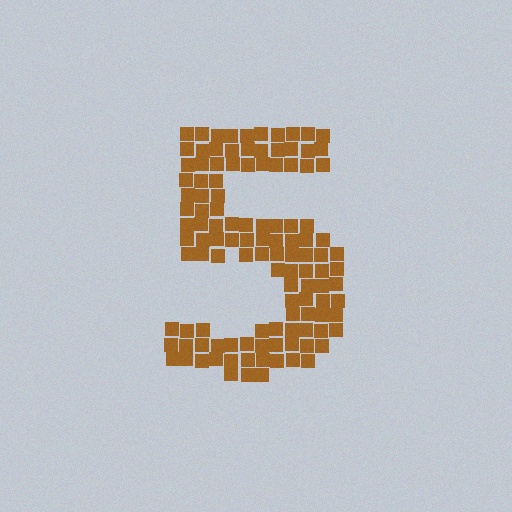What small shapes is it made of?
It is made of small squares.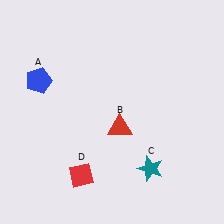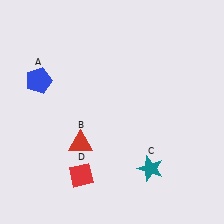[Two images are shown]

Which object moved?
The red triangle (B) moved left.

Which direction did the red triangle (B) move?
The red triangle (B) moved left.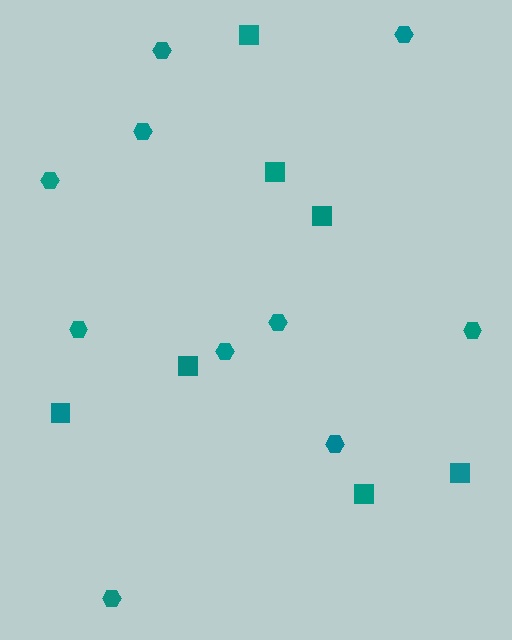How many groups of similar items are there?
There are 2 groups: one group of hexagons (10) and one group of squares (7).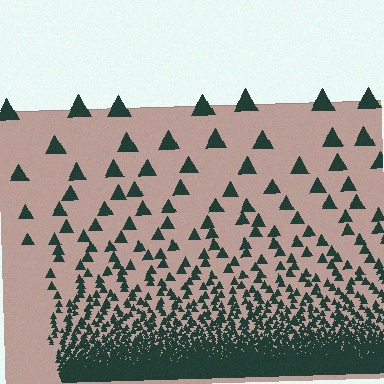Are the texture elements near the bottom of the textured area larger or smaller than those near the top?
Smaller. The gradient is inverted — elements near the bottom are smaller and denser.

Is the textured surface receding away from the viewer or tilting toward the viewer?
The surface appears to tilt toward the viewer. Texture elements get larger and sparser toward the top.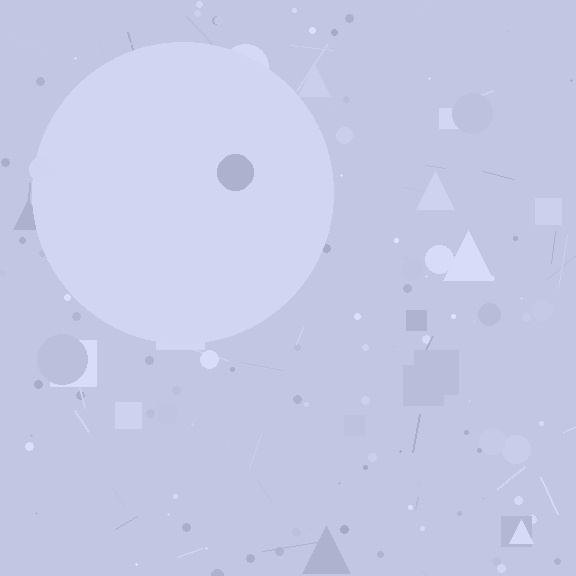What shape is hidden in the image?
A circle is hidden in the image.